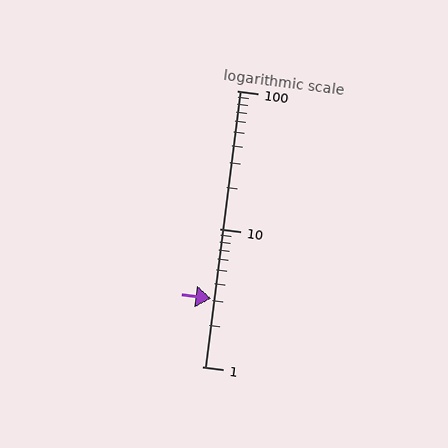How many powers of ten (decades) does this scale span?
The scale spans 2 decades, from 1 to 100.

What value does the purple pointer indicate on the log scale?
The pointer indicates approximately 3.1.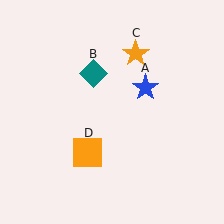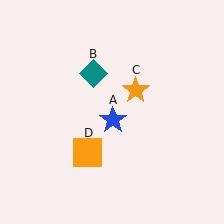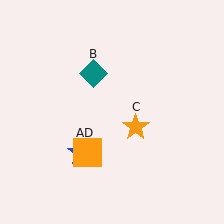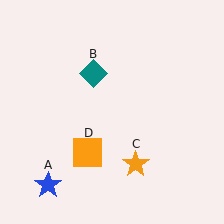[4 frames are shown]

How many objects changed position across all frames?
2 objects changed position: blue star (object A), orange star (object C).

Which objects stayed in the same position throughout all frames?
Teal diamond (object B) and orange square (object D) remained stationary.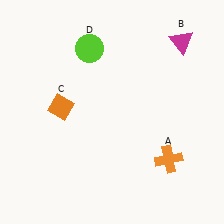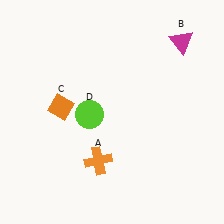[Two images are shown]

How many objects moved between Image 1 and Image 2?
2 objects moved between the two images.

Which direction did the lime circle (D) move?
The lime circle (D) moved down.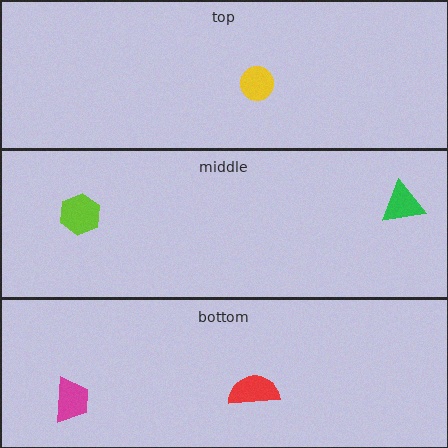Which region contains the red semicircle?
The bottom region.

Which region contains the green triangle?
The middle region.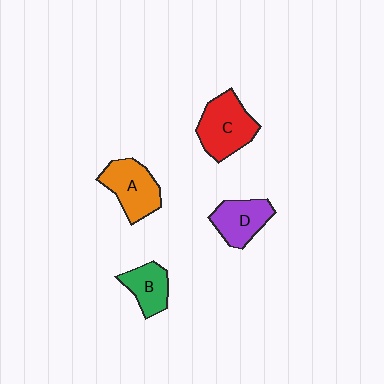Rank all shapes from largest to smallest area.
From largest to smallest: C (red), A (orange), D (purple), B (green).